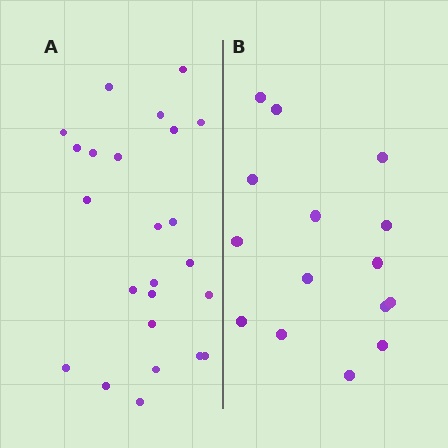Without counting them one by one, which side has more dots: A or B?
Region A (the left region) has more dots.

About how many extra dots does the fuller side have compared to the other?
Region A has roughly 8 or so more dots than region B.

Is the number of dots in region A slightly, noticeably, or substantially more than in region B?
Region A has substantially more. The ratio is roughly 1.6 to 1.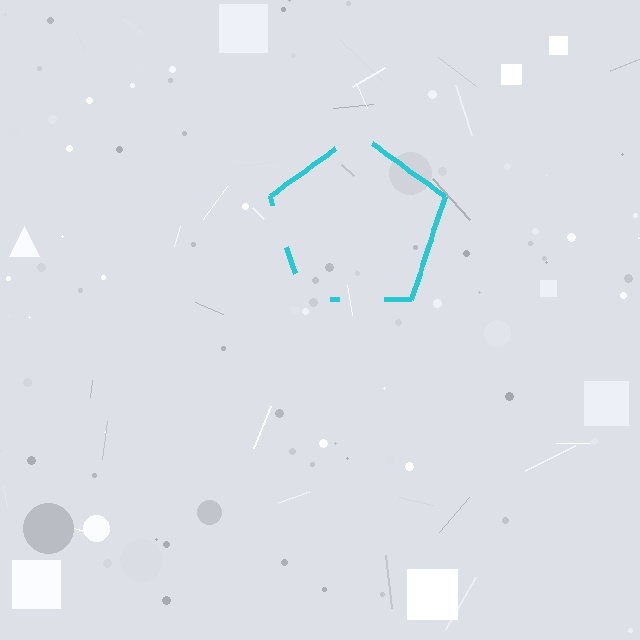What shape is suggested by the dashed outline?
The dashed outline suggests a pentagon.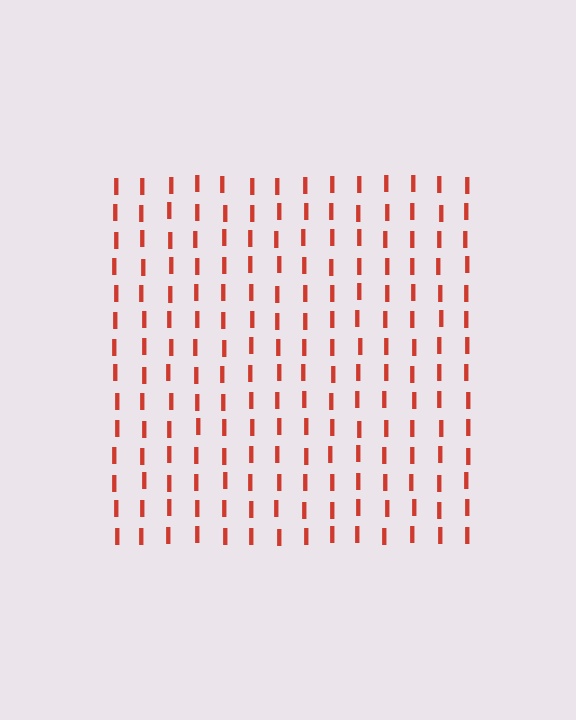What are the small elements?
The small elements are letter I's.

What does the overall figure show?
The overall figure shows a square.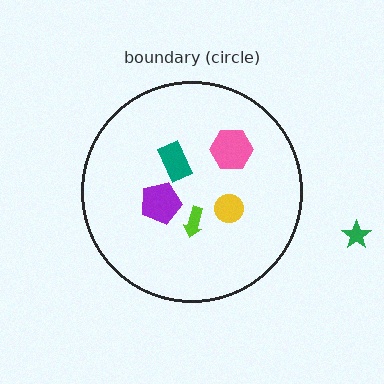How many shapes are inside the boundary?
5 inside, 1 outside.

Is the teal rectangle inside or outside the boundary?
Inside.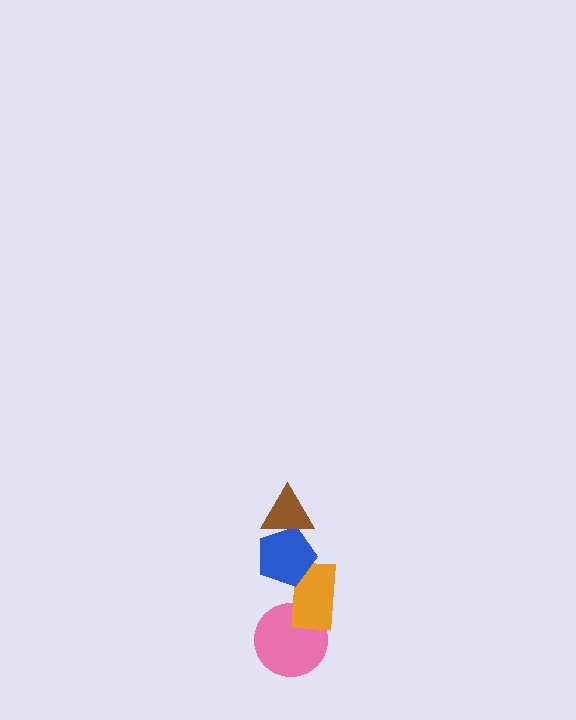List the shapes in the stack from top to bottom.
From top to bottom: the brown triangle, the blue pentagon, the orange rectangle, the pink circle.